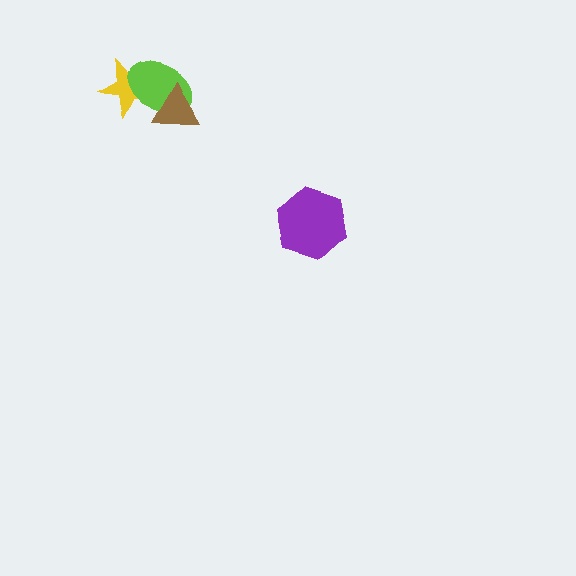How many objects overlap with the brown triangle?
2 objects overlap with the brown triangle.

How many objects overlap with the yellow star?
2 objects overlap with the yellow star.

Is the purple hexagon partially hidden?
No, no other shape covers it.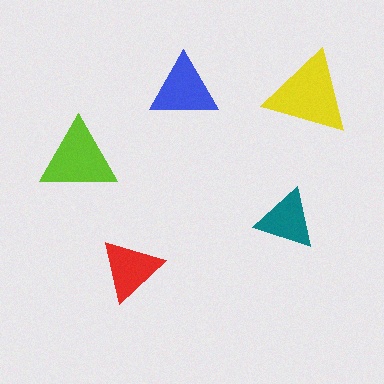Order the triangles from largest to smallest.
the yellow one, the lime one, the blue one, the red one, the teal one.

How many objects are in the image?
There are 5 objects in the image.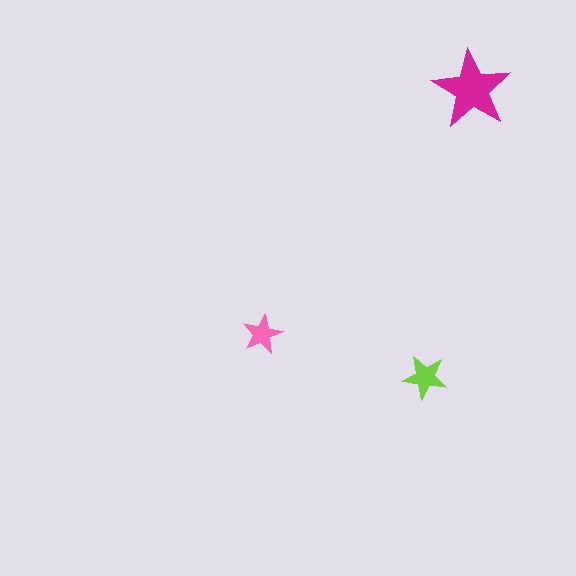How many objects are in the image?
There are 3 objects in the image.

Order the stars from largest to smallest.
the magenta one, the lime one, the pink one.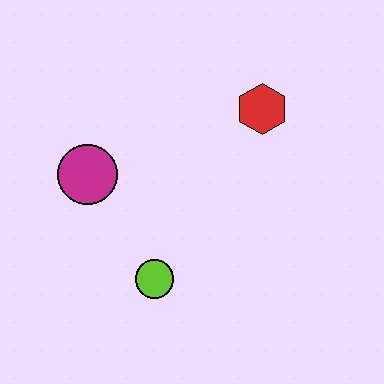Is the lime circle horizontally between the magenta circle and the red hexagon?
Yes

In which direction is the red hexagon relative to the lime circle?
The red hexagon is above the lime circle.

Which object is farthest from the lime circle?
The red hexagon is farthest from the lime circle.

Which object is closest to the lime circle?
The magenta circle is closest to the lime circle.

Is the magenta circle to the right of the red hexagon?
No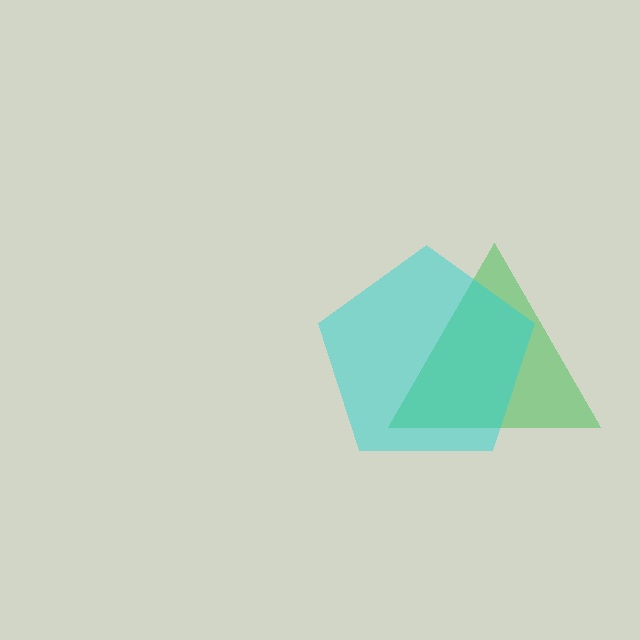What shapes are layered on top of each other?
The layered shapes are: a green triangle, a cyan pentagon.